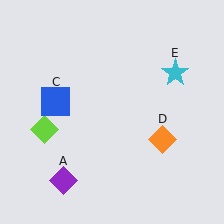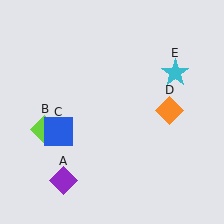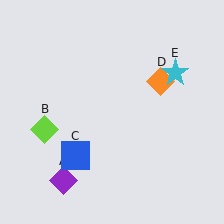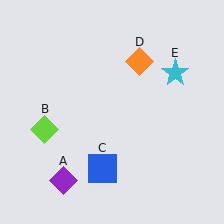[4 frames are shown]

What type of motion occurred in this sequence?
The blue square (object C), orange diamond (object D) rotated counterclockwise around the center of the scene.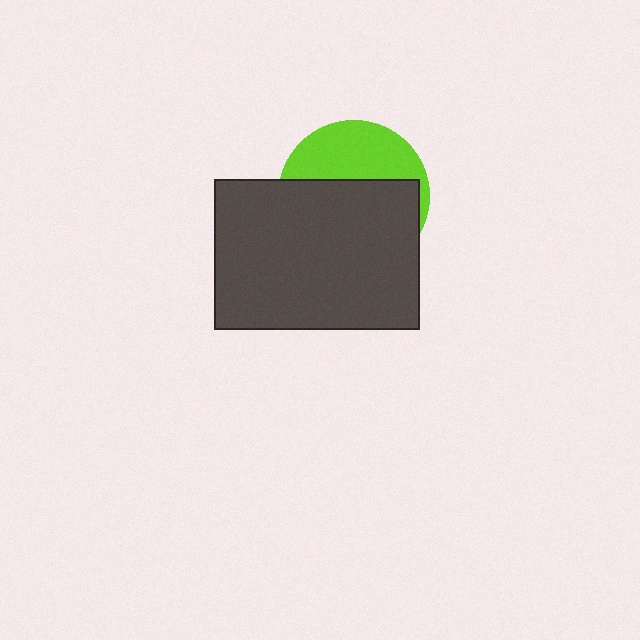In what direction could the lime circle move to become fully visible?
The lime circle could move up. That would shift it out from behind the dark gray rectangle entirely.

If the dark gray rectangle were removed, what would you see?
You would see the complete lime circle.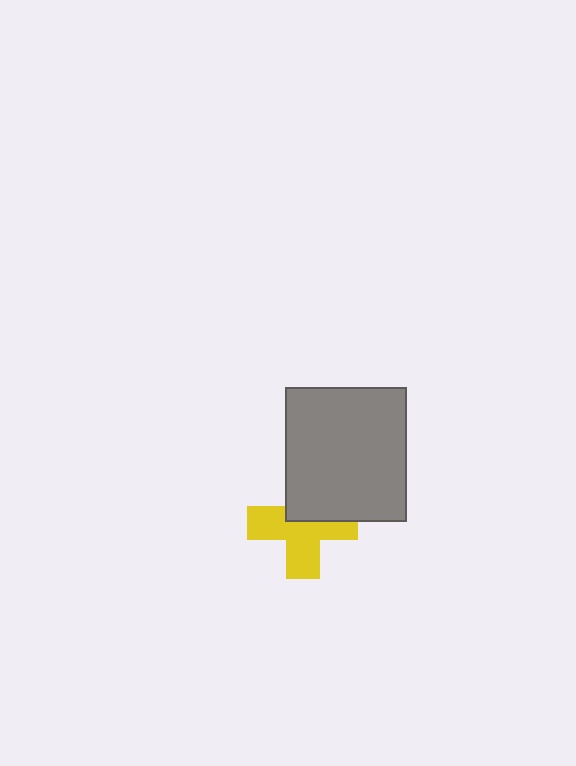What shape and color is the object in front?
The object in front is a gray rectangle.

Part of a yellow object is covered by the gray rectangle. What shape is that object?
It is a cross.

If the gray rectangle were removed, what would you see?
You would see the complete yellow cross.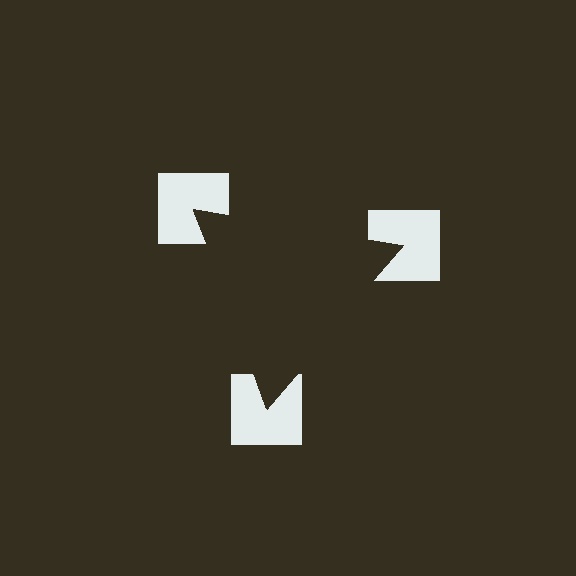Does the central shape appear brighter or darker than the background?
It typically appears slightly darker than the background, even though no actual brightness change is drawn.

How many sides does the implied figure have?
3 sides.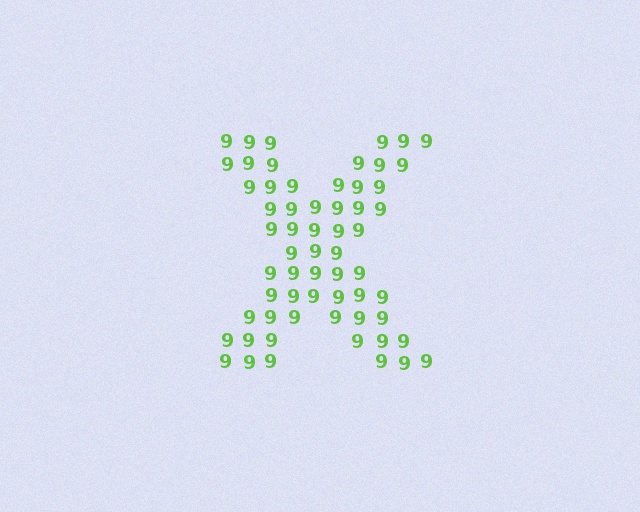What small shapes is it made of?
It is made of small digit 9's.